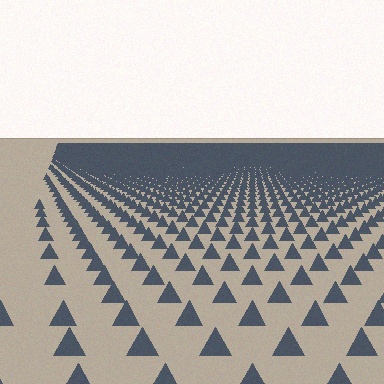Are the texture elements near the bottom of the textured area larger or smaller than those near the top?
Larger. Near the bottom, elements are closer to the viewer and appear at a bigger on-screen size.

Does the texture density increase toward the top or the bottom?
Density increases toward the top.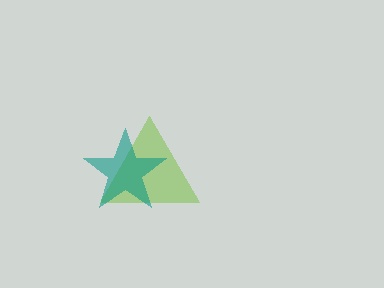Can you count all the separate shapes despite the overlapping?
Yes, there are 2 separate shapes.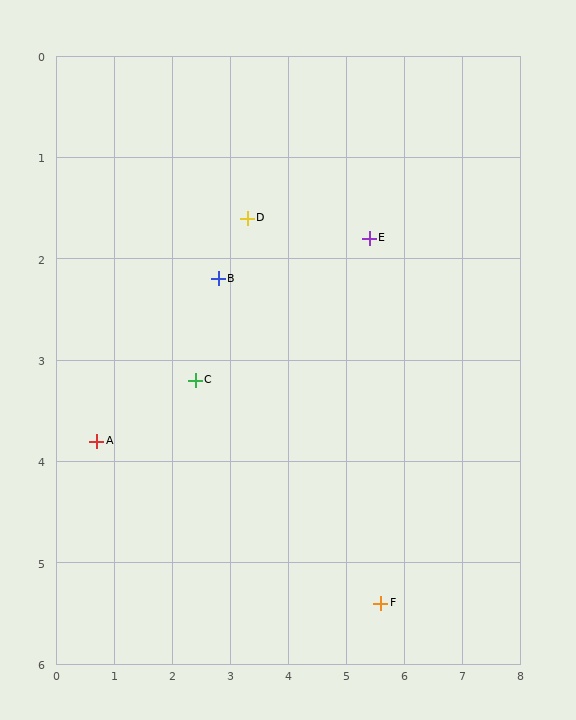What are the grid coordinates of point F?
Point F is at approximately (5.6, 5.4).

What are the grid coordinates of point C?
Point C is at approximately (2.4, 3.2).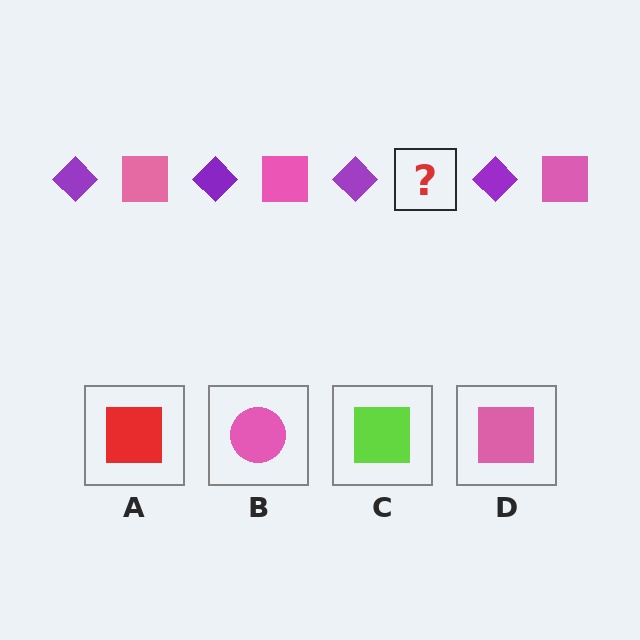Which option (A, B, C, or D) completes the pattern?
D.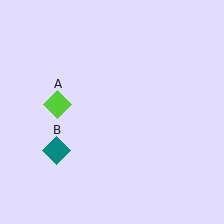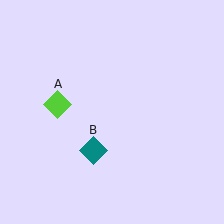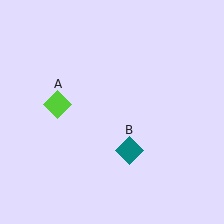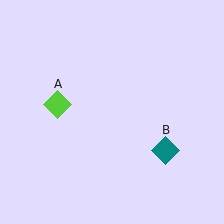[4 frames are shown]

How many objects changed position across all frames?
1 object changed position: teal diamond (object B).